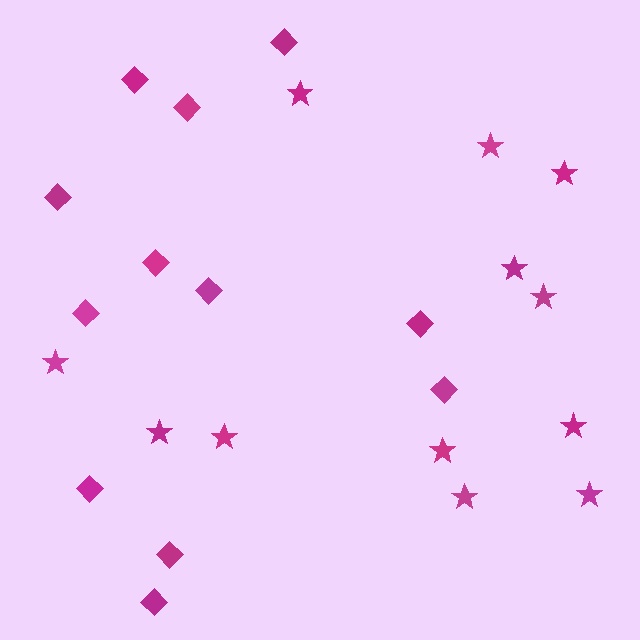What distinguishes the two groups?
There are 2 groups: one group of diamonds (12) and one group of stars (12).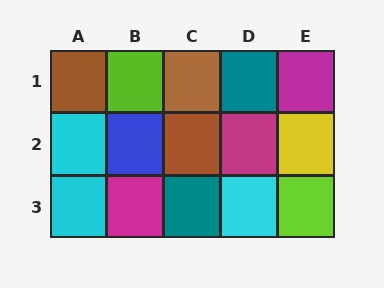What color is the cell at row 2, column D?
Magenta.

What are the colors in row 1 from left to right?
Brown, lime, brown, teal, magenta.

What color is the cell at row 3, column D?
Cyan.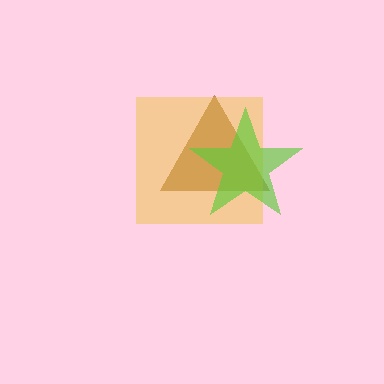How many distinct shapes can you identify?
There are 3 distinct shapes: a brown triangle, a yellow square, a lime star.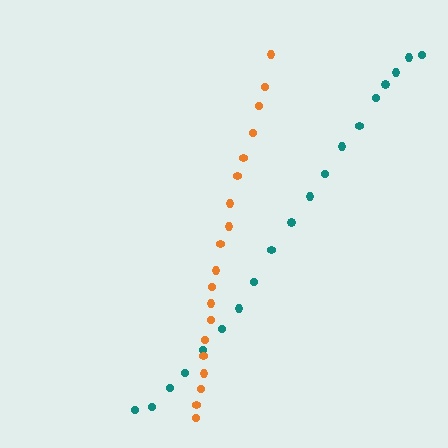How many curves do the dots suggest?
There are 2 distinct paths.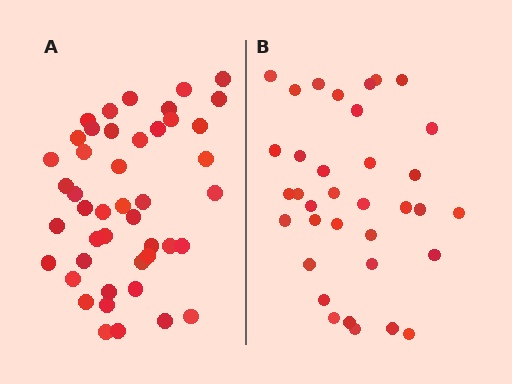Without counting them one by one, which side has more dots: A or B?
Region A (the left region) has more dots.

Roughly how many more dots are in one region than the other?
Region A has roughly 10 or so more dots than region B.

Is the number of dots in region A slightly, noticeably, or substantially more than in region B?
Region A has noticeably more, but not dramatically so. The ratio is roughly 1.3 to 1.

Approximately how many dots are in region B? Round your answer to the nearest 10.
About 40 dots. (The exact count is 35, which rounds to 40.)